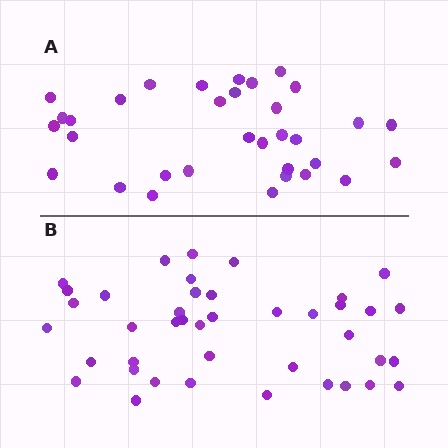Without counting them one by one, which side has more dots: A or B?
Region B (the bottom region) has more dots.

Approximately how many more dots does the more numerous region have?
Region B has roughly 8 or so more dots than region A.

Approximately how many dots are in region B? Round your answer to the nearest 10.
About 40 dots. (The exact count is 41, which rounds to 40.)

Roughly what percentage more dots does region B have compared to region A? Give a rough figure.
About 25% more.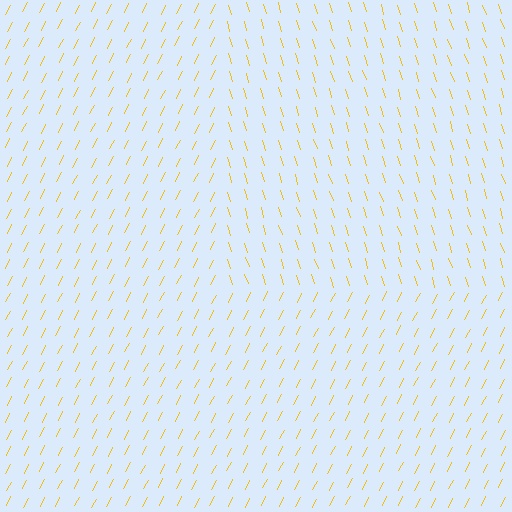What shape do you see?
I see a rectangle.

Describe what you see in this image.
The image is filled with small yellow line segments. A rectangle region in the image has lines oriented differently from the surrounding lines, creating a visible texture boundary.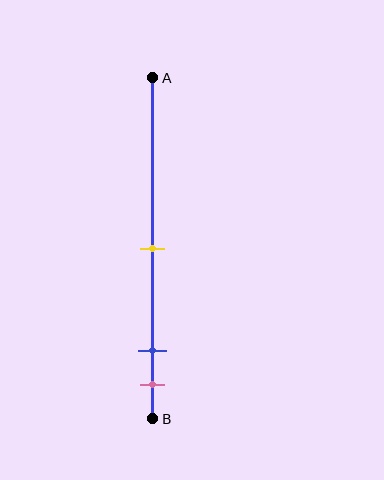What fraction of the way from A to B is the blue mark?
The blue mark is approximately 80% (0.8) of the way from A to B.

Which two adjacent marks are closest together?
The blue and pink marks are the closest adjacent pair.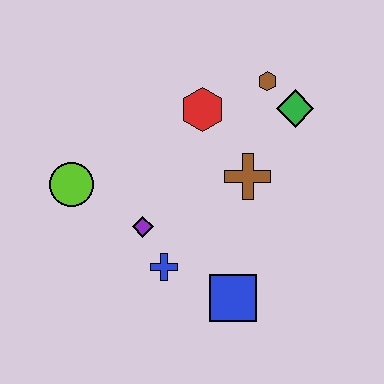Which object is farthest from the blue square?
The brown hexagon is farthest from the blue square.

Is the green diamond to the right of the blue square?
Yes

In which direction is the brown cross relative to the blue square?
The brown cross is above the blue square.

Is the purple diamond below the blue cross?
No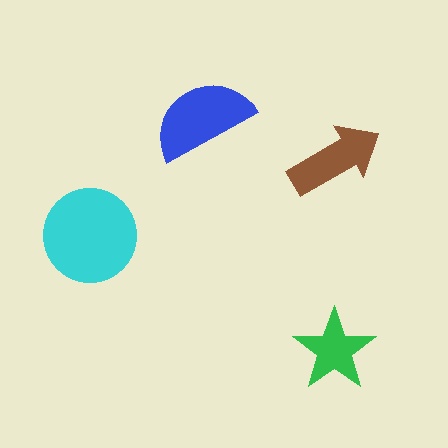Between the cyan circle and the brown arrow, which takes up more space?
The cyan circle.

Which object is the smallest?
The green star.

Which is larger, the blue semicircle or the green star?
The blue semicircle.